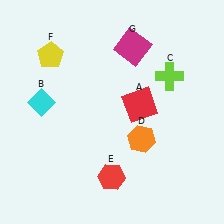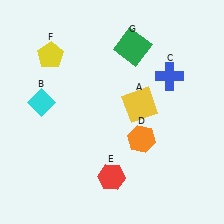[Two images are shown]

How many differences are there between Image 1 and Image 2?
There are 3 differences between the two images.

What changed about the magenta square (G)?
In Image 1, G is magenta. In Image 2, it changed to green.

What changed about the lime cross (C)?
In Image 1, C is lime. In Image 2, it changed to blue.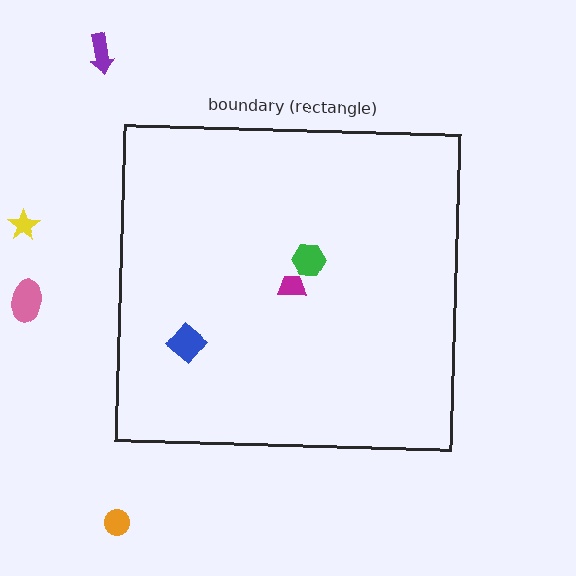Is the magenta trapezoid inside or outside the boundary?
Inside.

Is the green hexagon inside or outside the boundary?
Inside.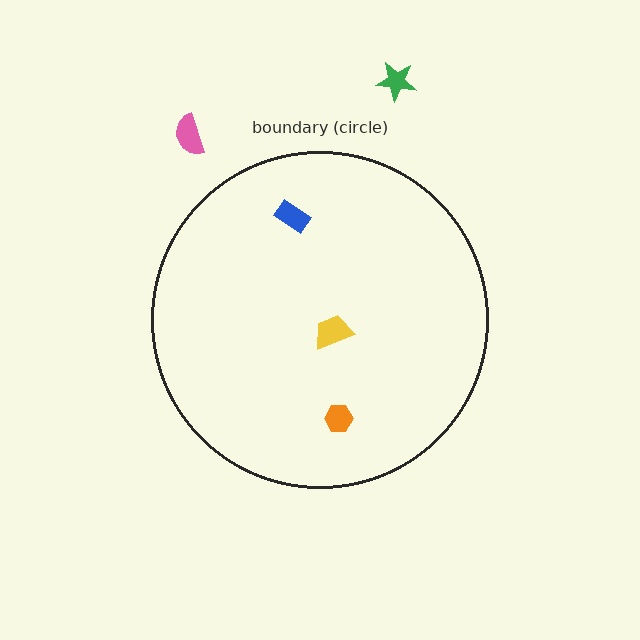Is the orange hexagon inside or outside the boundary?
Inside.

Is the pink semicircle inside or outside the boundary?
Outside.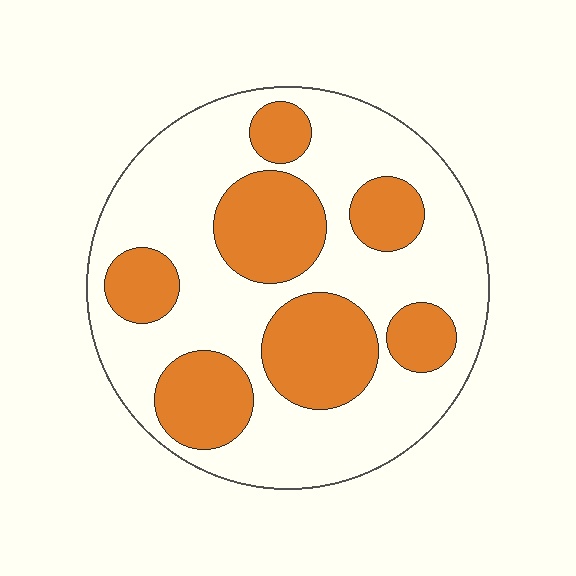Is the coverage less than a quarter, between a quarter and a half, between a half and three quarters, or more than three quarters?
Between a quarter and a half.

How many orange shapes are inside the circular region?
7.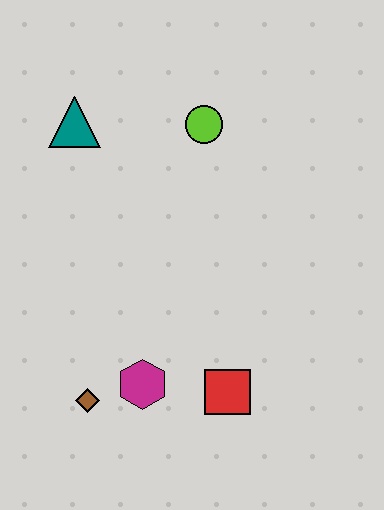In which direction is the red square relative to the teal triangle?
The red square is below the teal triangle.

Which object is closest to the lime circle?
The teal triangle is closest to the lime circle.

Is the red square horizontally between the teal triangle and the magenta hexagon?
No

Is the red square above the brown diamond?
Yes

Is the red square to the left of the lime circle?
No